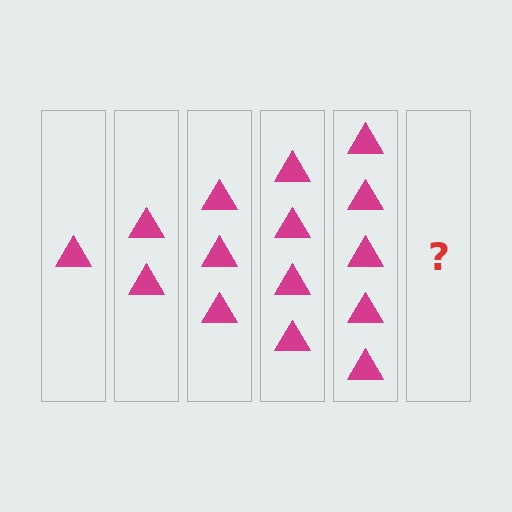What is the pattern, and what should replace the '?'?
The pattern is that each step adds one more triangle. The '?' should be 6 triangles.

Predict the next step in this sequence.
The next step is 6 triangles.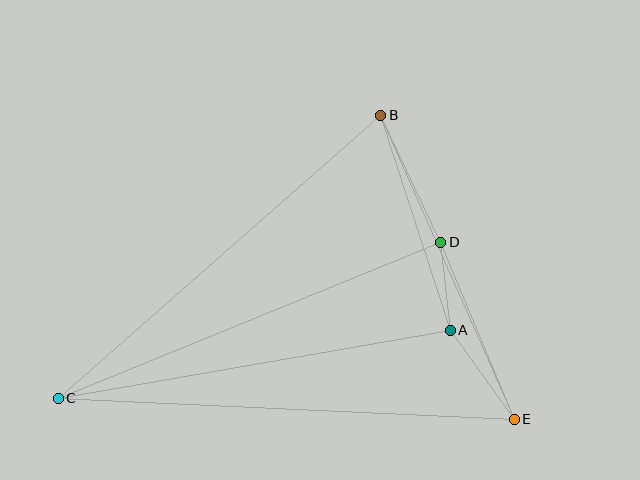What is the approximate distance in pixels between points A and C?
The distance between A and C is approximately 398 pixels.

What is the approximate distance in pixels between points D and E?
The distance between D and E is approximately 192 pixels.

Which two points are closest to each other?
Points A and D are closest to each other.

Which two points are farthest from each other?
Points C and E are farthest from each other.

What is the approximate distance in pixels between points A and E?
The distance between A and E is approximately 110 pixels.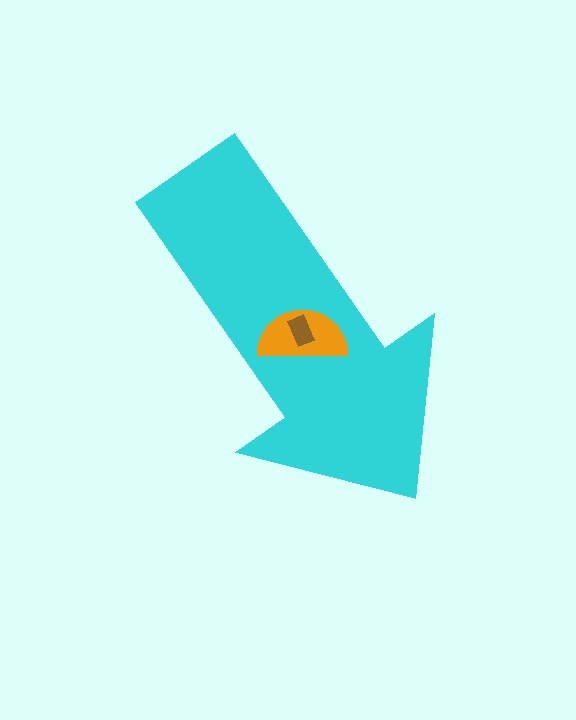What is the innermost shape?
The brown rectangle.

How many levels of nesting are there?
3.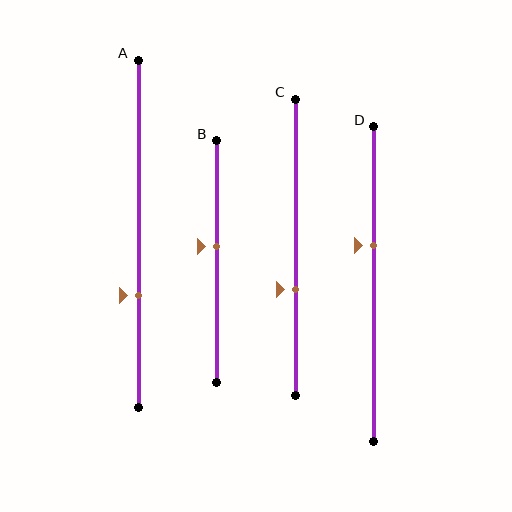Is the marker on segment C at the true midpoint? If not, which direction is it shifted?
No, the marker on segment C is shifted downward by about 14% of the segment length.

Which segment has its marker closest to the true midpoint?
Segment B has its marker closest to the true midpoint.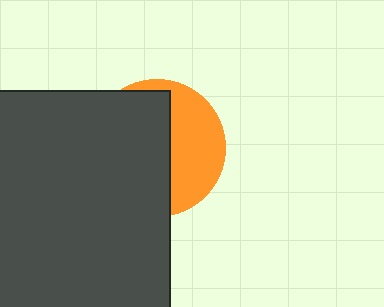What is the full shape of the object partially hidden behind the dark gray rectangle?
The partially hidden object is an orange circle.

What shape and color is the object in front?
The object in front is a dark gray rectangle.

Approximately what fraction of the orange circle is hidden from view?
Roughly 61% of the orange circle is hidden behind the dark gray rectangle.